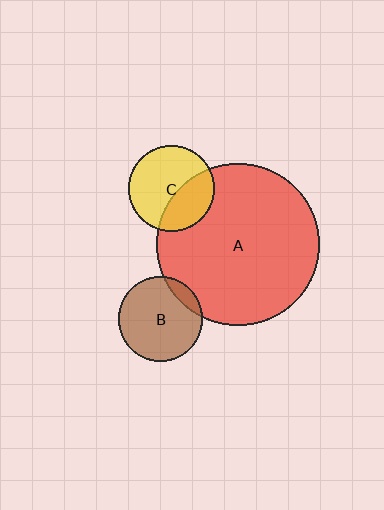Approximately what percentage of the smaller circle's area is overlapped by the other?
Approximately 35%.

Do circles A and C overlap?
Yes.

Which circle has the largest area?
Circle A (red).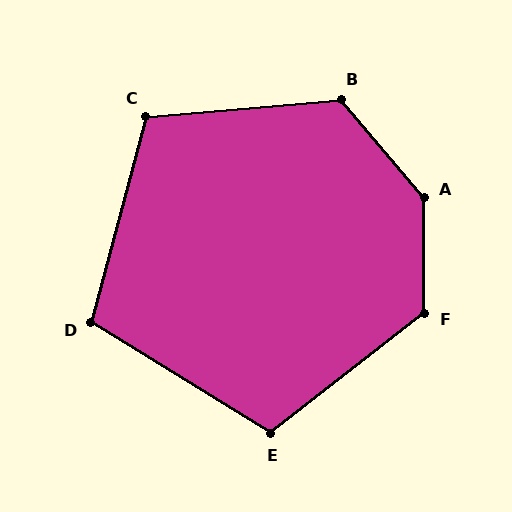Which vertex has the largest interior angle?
A, at approximately 140 degrees.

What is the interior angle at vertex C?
Approximately 110 degrees (obtuse).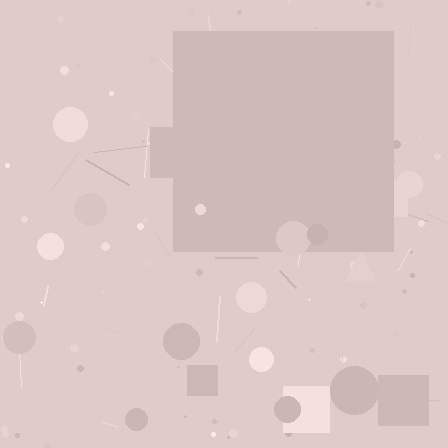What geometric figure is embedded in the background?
A square is embedded in the background.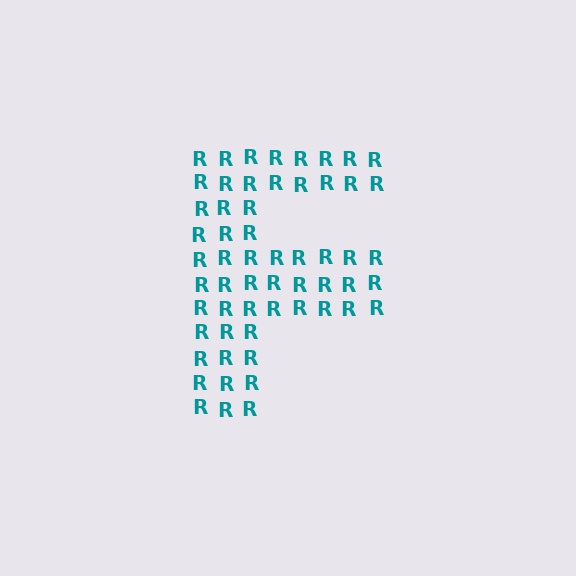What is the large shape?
The large shape is the letter F.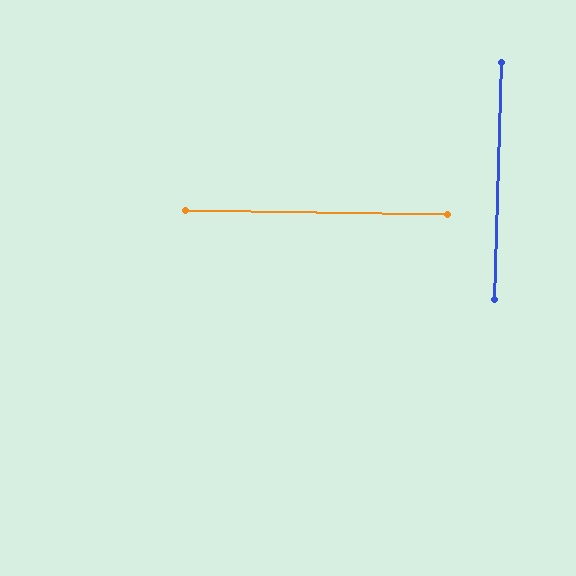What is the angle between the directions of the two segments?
Approximately 89 degrees.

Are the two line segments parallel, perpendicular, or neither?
Perpendicular — they meet at approximately 89°.